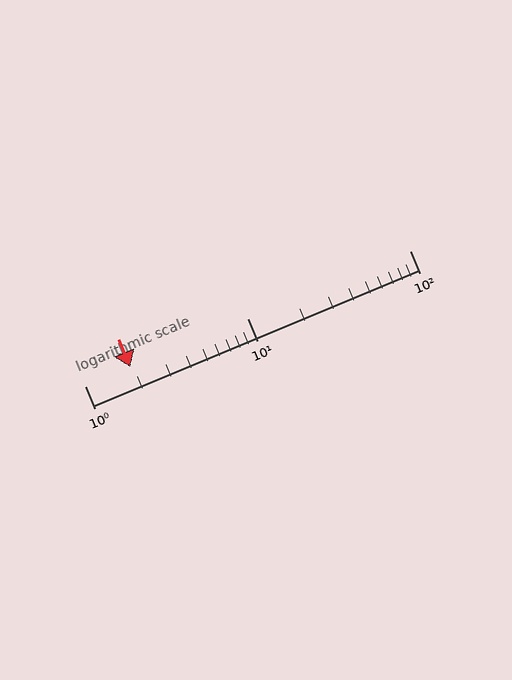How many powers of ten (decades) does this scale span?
The scale spans 2 decades, from 1 to 100.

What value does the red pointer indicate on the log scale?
The pointer indicates approximately 1.9.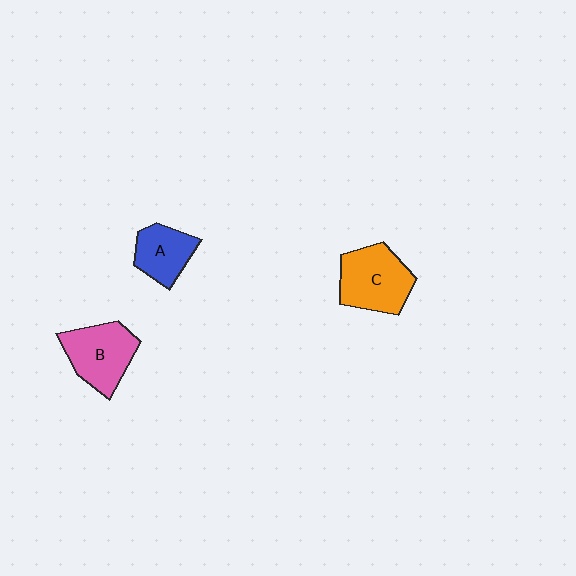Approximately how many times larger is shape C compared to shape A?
Approximately 1.5 times.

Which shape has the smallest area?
Shape A (blue).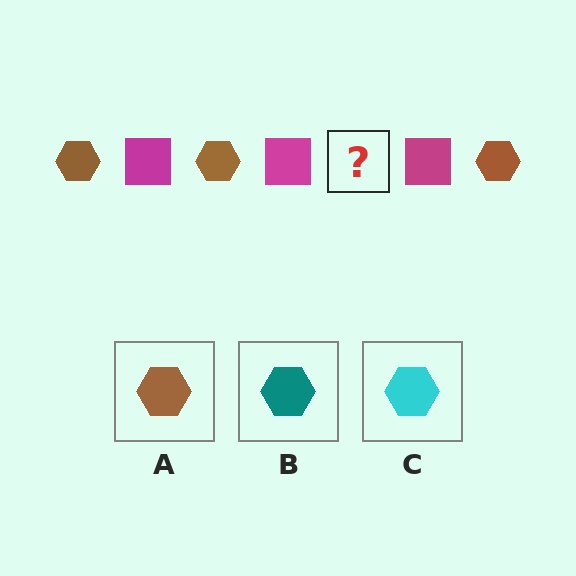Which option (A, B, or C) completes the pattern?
A.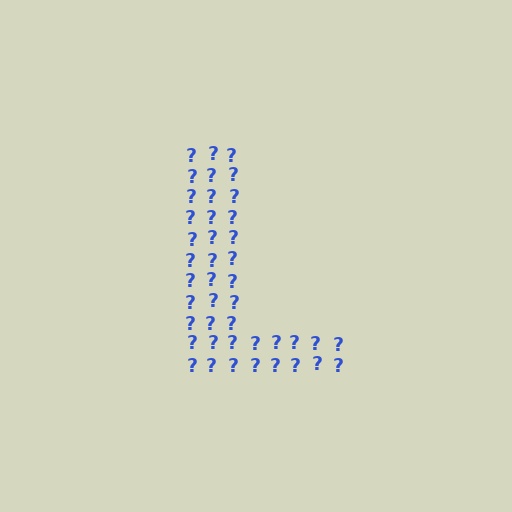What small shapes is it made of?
It is made of small question marks.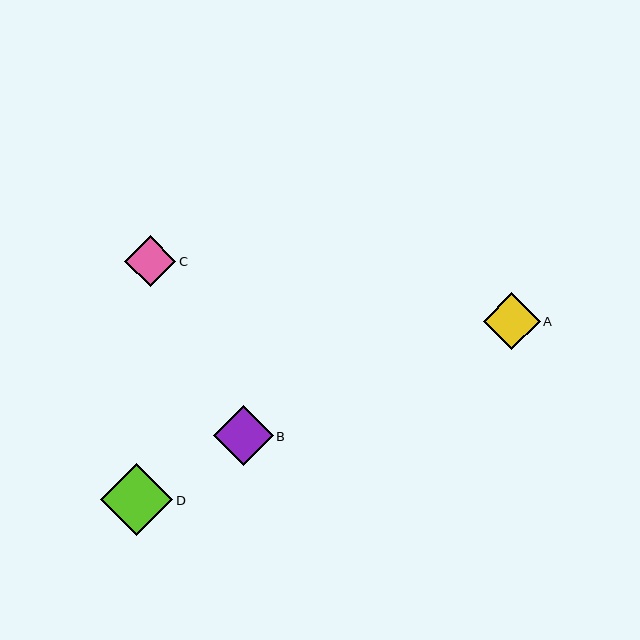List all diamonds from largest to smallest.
From largest to smallest: D, B, A, C.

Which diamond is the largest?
Diamond D is the largest with a size of approximately 72 pixels.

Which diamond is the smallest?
Diamond C is the smallest with a size of approximately 51 pixels.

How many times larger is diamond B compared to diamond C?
Diamond B is approximately 1.2 times the size of diamond C.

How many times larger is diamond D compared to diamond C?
Diamond D is approximately 1.4 times the size of diamond C.